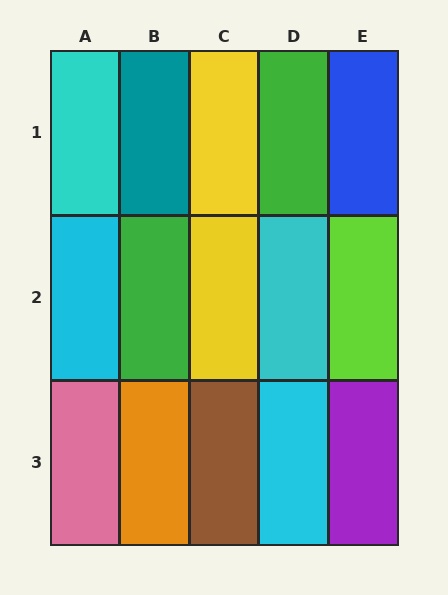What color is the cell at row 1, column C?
Yellow.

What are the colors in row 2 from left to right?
Cyan, green, yellow, cyan, lime.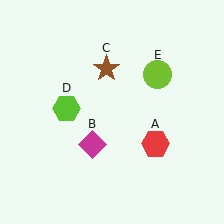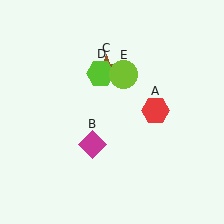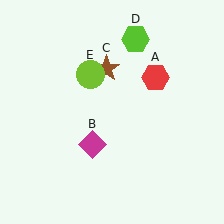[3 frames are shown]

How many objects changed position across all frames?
3 objects changed position: red hexagon (object A), lime hexagon (object D), lime circle (object E).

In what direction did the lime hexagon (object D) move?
The lime hexagon (object D) moved up and to the right.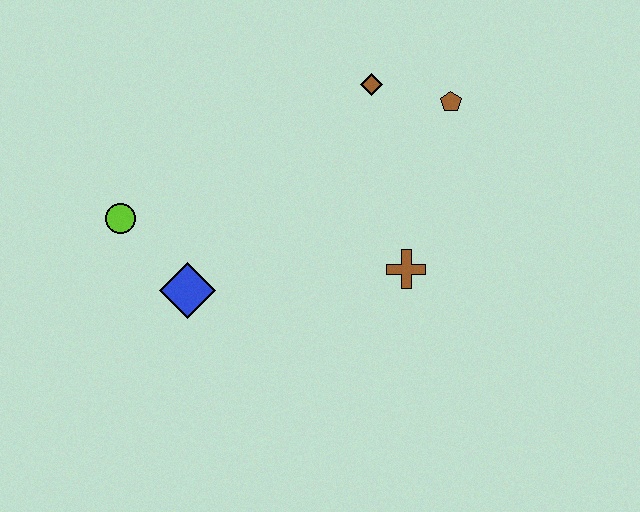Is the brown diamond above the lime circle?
Yes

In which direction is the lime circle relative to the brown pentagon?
The lime circle is to the left of the brown pentagon.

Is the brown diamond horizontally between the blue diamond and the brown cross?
Yes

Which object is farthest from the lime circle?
The brown pentagon is farthest from the lime circle.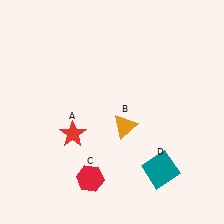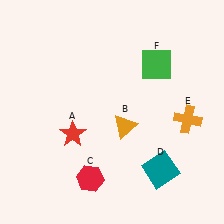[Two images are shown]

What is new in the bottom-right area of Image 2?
An orange cross (E) was added in the bottom-right area of Image 2.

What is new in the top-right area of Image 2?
A green square (F) was added in the top-right area of Image 2.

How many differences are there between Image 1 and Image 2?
There are 2 differences between the two images.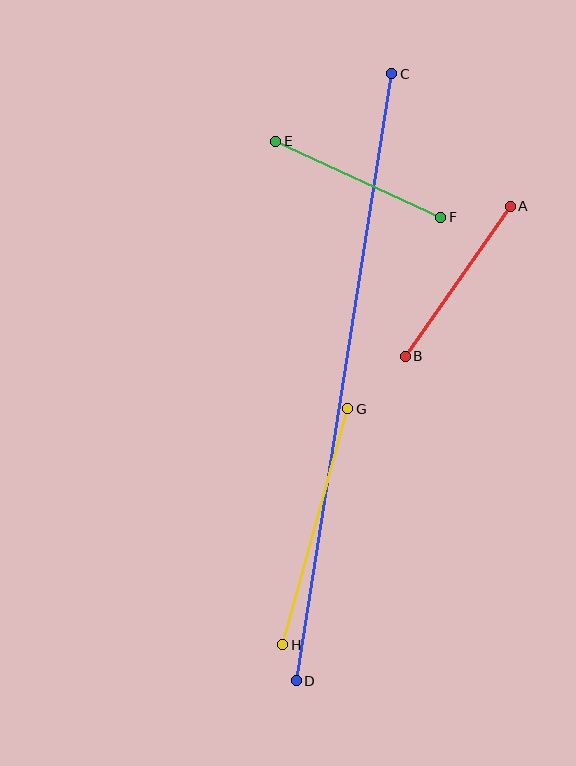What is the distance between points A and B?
The distance is approximately 183 pixels.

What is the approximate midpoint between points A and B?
The midpoint is at approximately (458, 281) pixels.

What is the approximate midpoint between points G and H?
The midpoint is at approximately (315, 527) pixels.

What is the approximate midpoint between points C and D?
The midpoint is at approximately (344, 377) pixels.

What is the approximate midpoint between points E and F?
The midpoint is at approximately (358, 179) pixels.